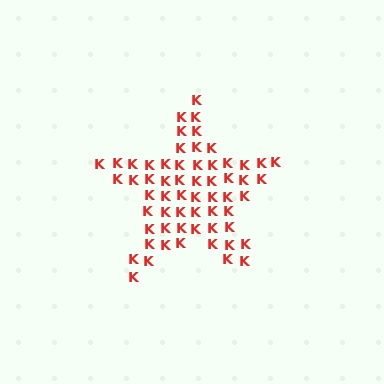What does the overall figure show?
The overall figure shows a star.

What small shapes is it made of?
It is made of small letter K's.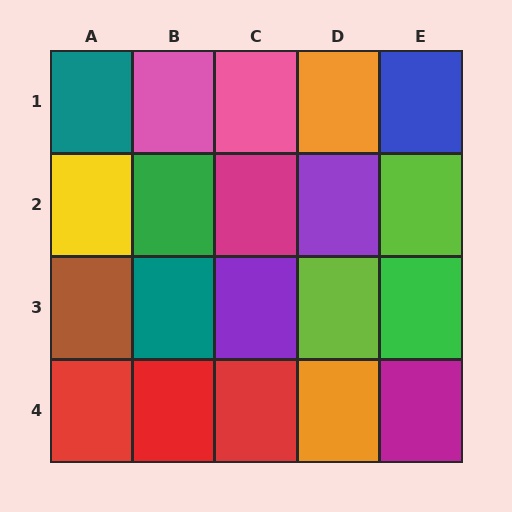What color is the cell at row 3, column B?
Teal.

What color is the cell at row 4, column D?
Orange.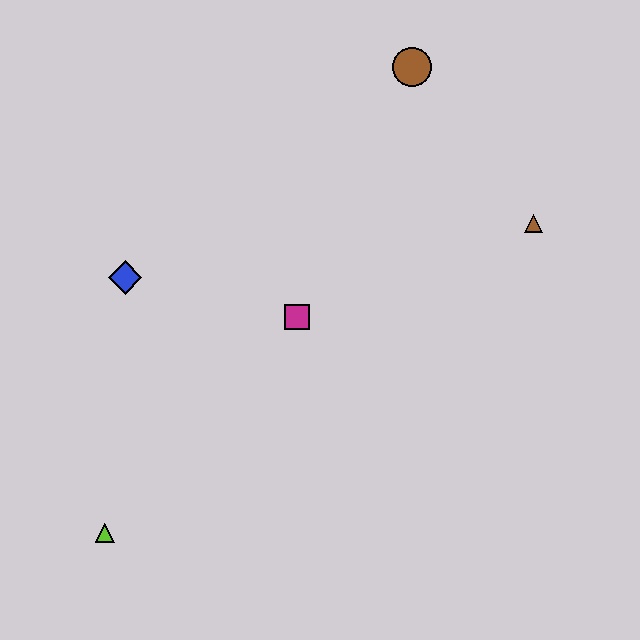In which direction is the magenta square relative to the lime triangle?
The magenta square is above the lime triangle.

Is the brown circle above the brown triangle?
Yes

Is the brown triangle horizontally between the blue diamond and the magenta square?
No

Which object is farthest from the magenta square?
The lime triangle is farthest from the magenta square.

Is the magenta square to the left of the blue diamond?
No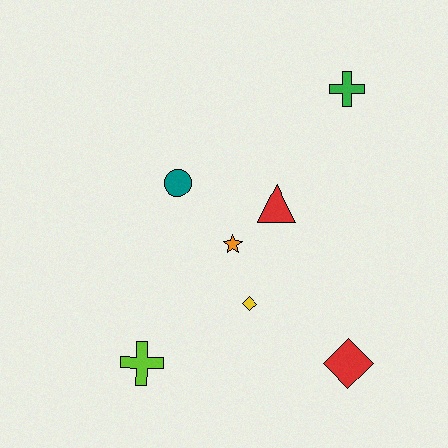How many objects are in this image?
There are 7 objects.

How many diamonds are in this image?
There are 2 diamonds.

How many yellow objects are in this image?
There is 1 yellow object.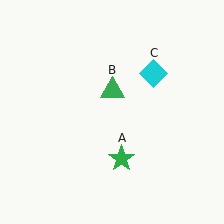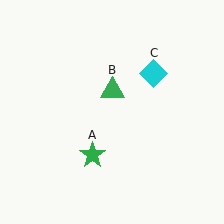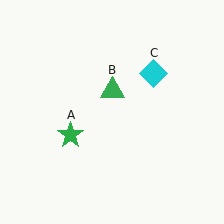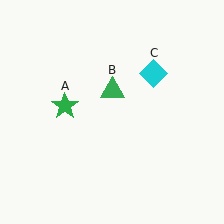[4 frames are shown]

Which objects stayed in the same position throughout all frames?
Green triangle (object B) and cyan diamond (object C) remained stationary.